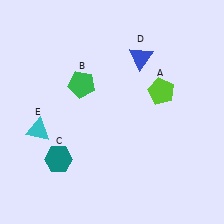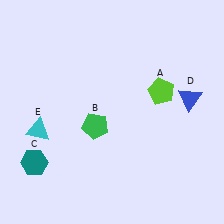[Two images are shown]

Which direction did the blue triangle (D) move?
The blue triangle (D) moved right.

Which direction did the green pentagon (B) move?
The green pentagon (B) moved down.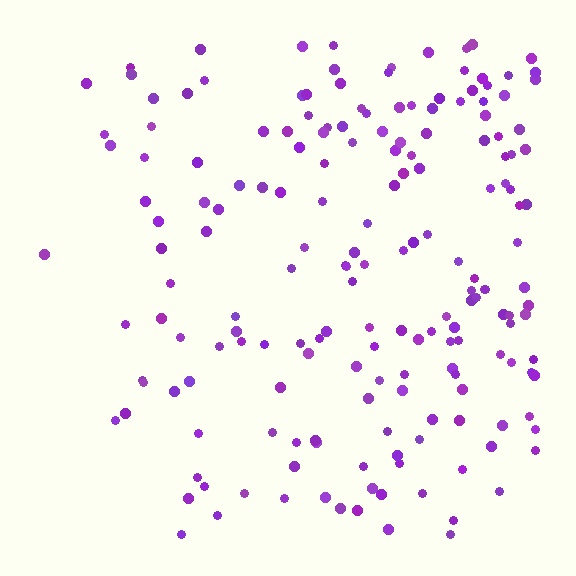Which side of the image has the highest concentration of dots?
The right.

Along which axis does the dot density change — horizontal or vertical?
Horizontal.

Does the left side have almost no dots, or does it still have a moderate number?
Still a moderate number, just noticeably fewer than the right.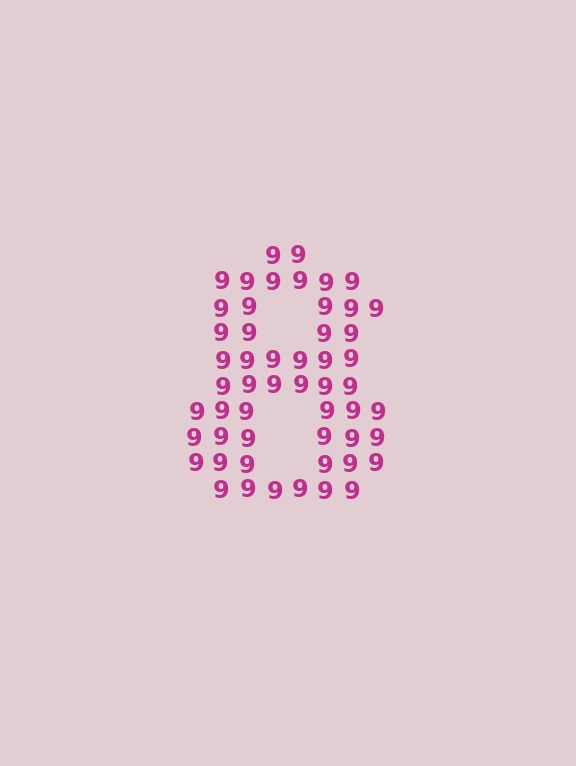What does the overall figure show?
The overall figure shows the digit 8.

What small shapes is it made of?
It is made of small digit 9's.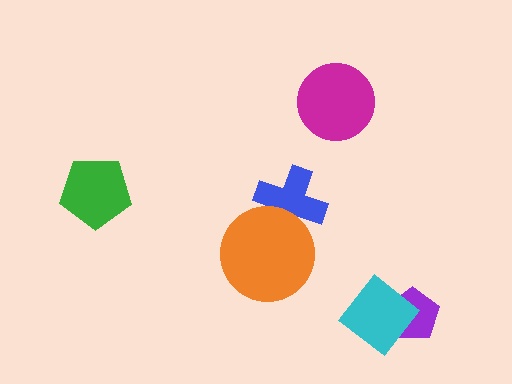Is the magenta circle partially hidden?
No, no other shape covers it.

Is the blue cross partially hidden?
Yes, it is partially covered by another shape.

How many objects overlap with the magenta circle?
0 objects overlap with the magenta circle.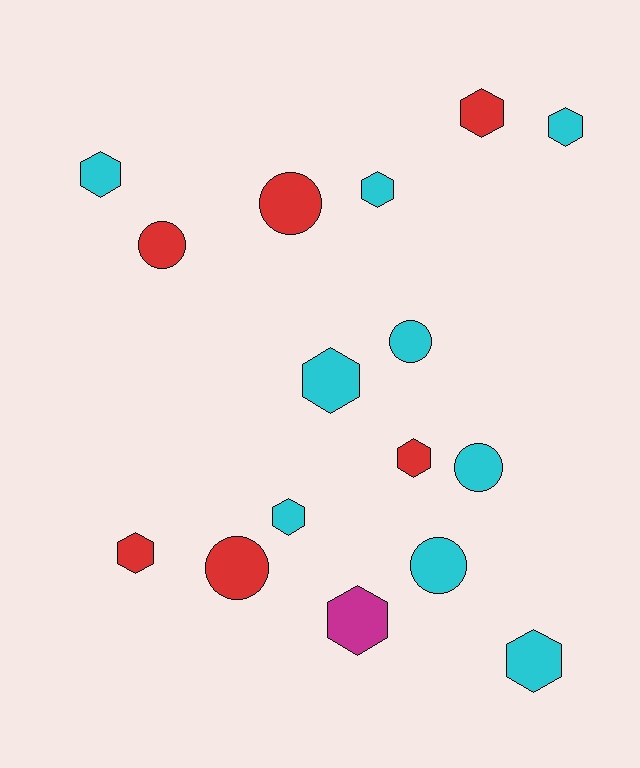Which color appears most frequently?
Cyan, with 9 objects.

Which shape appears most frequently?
Hexagon, with 10 objects.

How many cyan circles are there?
There are 3 cyan circles.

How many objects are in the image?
There are 16 objects.